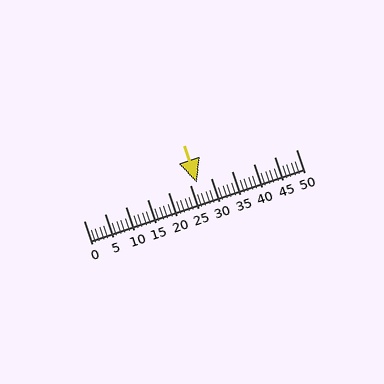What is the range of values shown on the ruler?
The ruler shows values from 0 to 50.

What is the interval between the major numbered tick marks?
The major tick marks are spaced 5 units apart.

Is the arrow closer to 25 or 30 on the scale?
The arrow is closer to 25.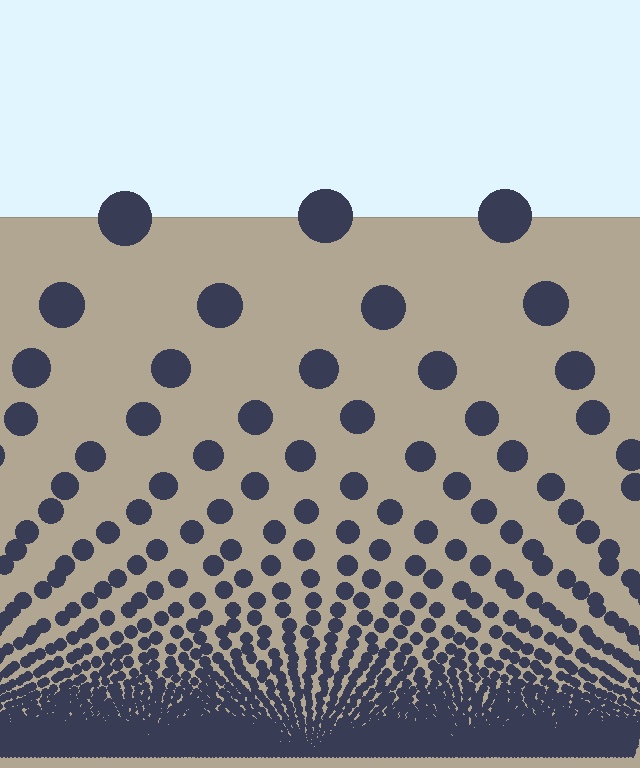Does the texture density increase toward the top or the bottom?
Density increases toward the bottom.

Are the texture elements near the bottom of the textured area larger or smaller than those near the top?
Smaller. The gradient is inverted — elements near the bottom are smaller and denser.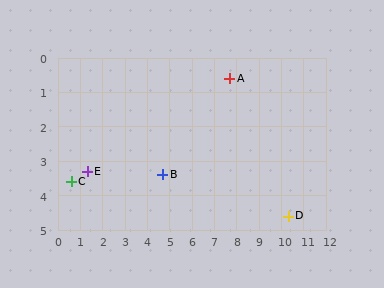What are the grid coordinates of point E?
Point E is at approximately (1.3, 3.3).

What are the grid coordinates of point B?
Point B is at approximately (4.7, 3.4).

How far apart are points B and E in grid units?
Points B and E are about 3.4 grid units apart.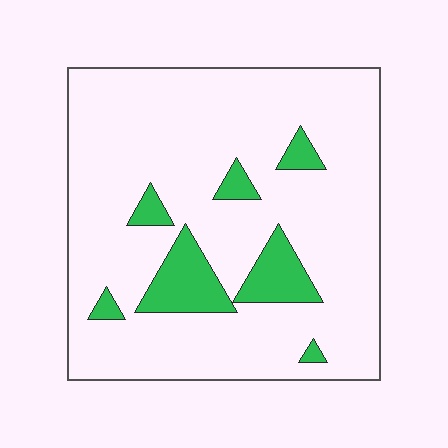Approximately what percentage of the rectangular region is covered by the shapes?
Approximately 15%.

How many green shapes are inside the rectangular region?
7.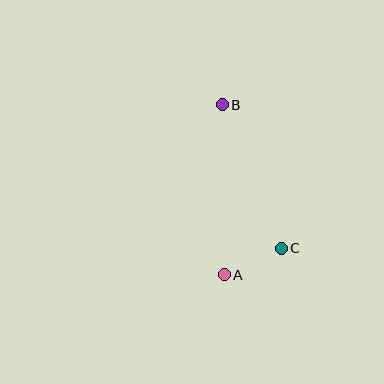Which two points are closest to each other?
Points A and C are closest to each other.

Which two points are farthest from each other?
Points A and B are farthest from each other.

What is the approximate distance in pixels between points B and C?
The distance between B and C is approximately 155 pixels.